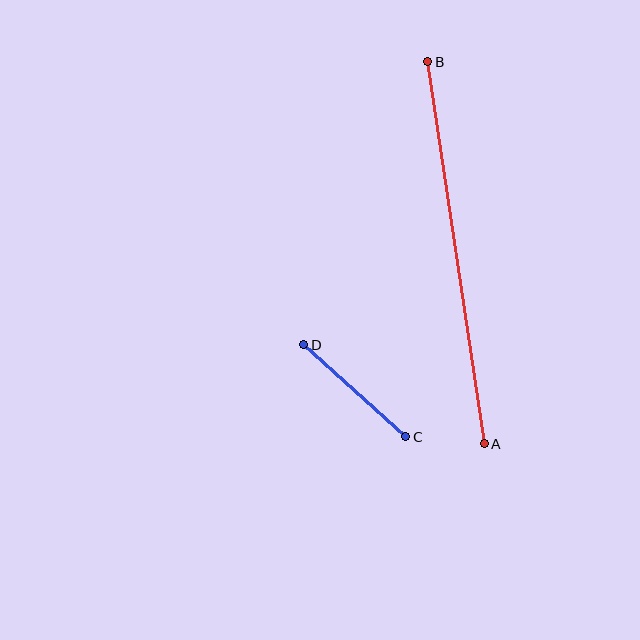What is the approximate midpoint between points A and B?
The midpoint is at approximately (456, 253) pixels.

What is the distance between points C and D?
The distance is approximately 137 pixels.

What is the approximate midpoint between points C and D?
The midpoint is at approximately (355, 391) pixels.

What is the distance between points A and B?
The distance is approximately 386 pixels.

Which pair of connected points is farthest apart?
Points A and B are farthest apart.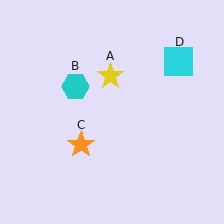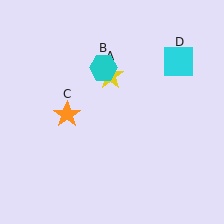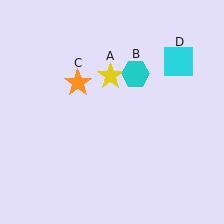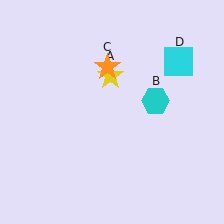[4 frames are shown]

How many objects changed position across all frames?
2 objects changed position: cyan hexagon (object B), orange star (object C).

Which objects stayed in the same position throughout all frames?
Yellow star (object A) and cyan square (object D) remained stationary.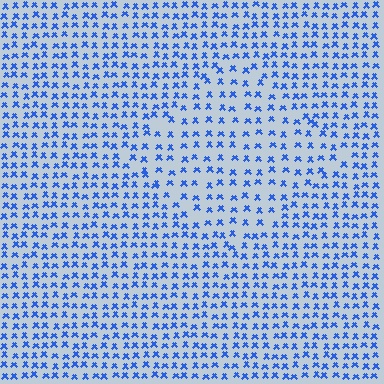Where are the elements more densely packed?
The elements are more densely packed outside the diamond boundary.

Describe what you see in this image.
The image contains small blue elements arranged at two different densities. A diamond-shaped region is visible where the elements are less densely packed than the surrounding area.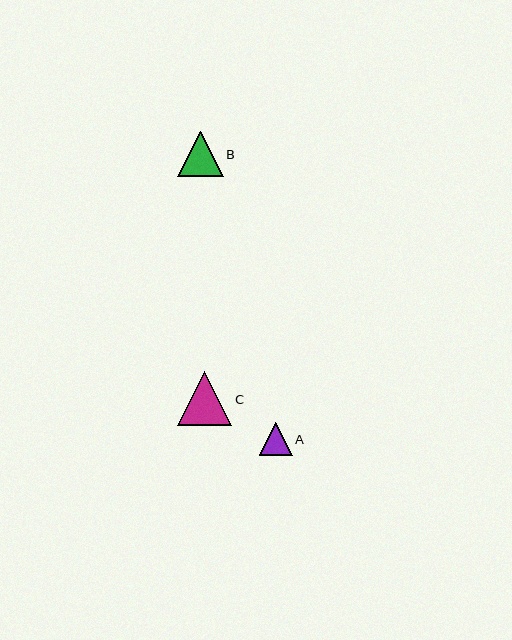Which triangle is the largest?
Triangle C is the largest with a size of approximately 54 pixels.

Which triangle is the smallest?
Triangle A is the smallest with a size of approximately 33 pixels.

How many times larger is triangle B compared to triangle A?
Triangle B is approximately 1.4 times the size of triangle A.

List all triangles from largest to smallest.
From largest to smallest: C, B, A.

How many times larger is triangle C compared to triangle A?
Triangle C is approximately 1.7 times the size of triangle A.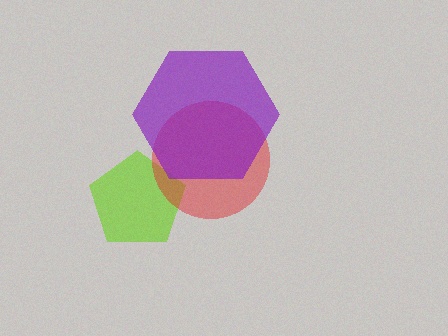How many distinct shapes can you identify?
There are 3 distinct shapes: a lime pentagon, a red circle, a purple hexagon.